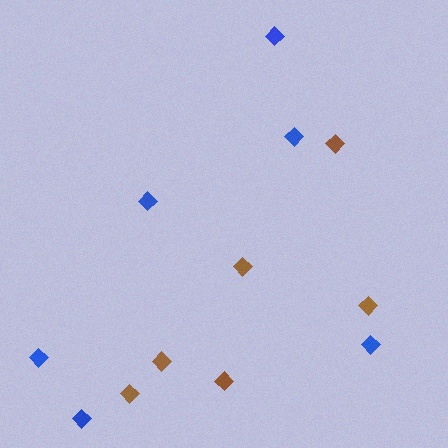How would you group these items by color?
There are 2 groups: one group of brown diamonds (6) and one group of blue diamonds (6).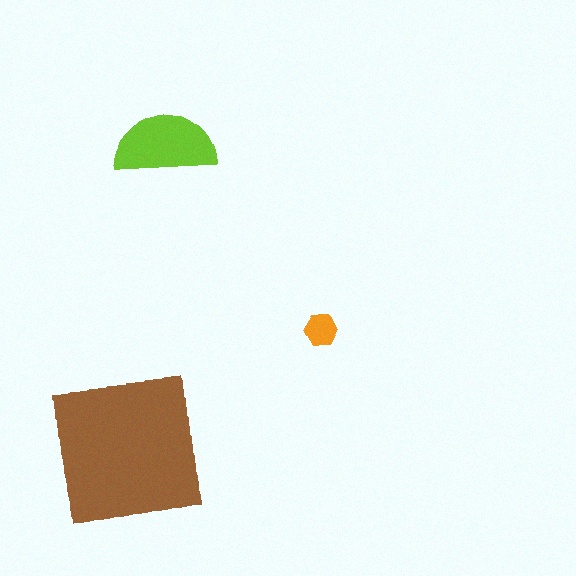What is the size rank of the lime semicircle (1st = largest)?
2nd.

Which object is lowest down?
The brown square is bottommost.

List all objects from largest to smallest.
The brown square, the lime semicircle, the orange hexagon.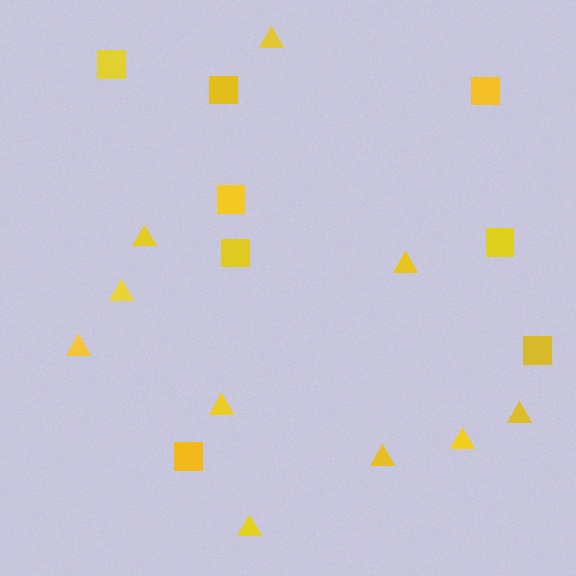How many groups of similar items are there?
There are 2 groups: one group of squares (8) and one group of triangles (10).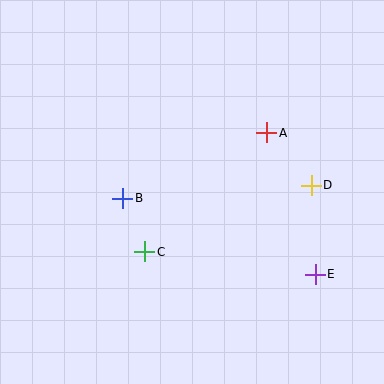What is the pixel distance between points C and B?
The distance between C and B is 58 pixels.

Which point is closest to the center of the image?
Point B at (123, 198) is closest to the center.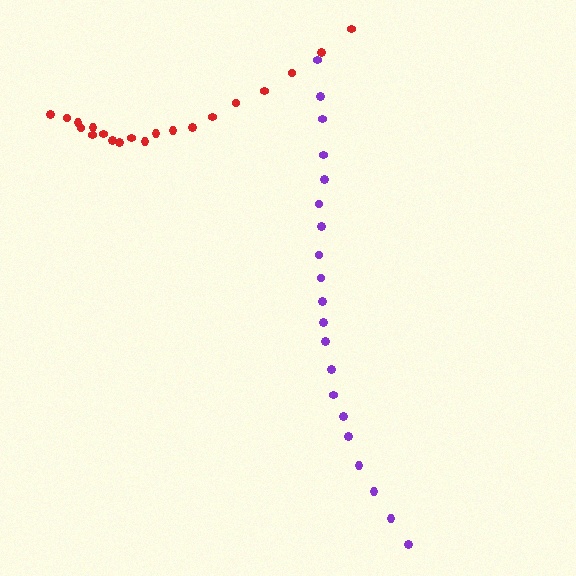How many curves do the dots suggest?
There are 2 distinct paths.